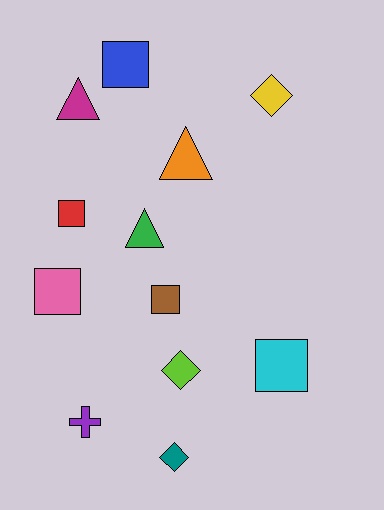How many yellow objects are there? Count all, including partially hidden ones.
There is 1 yellow object.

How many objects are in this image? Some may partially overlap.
There are 12 objects.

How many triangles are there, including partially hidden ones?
There are 3 triangles.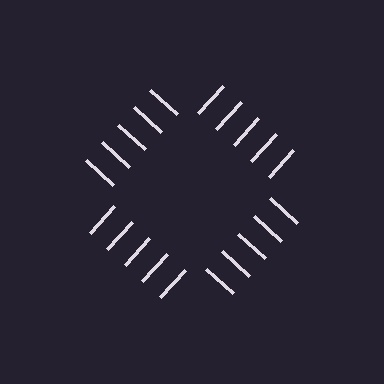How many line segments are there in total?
20 — 5 along each of the 4 edges.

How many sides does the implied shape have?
4 sides — the line-ends trace a square.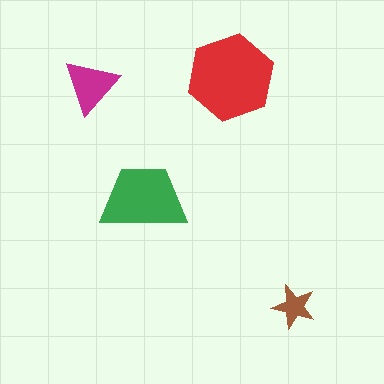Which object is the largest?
The red hexagon.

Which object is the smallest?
The brown star.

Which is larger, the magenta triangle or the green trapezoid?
The green trapezoid.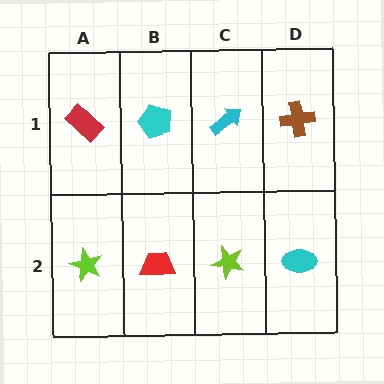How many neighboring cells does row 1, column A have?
2.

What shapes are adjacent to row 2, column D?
A brown cross (row 1, column D), a lime star (row 2, column C).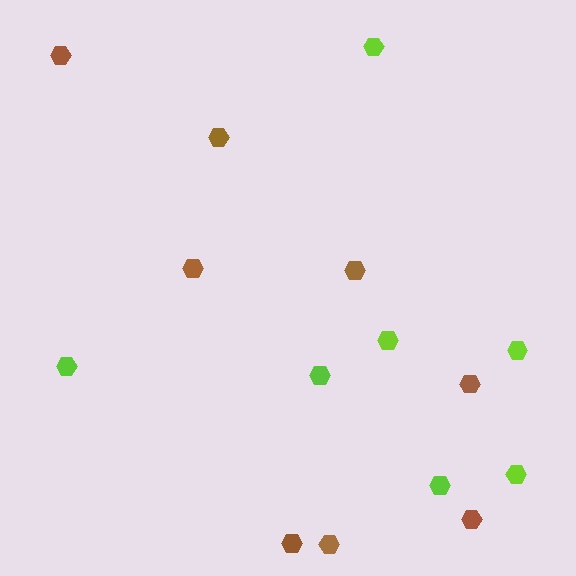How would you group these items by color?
There are 2 groups: one group of brown hexagons (8) and one group of lime hexagons (7).